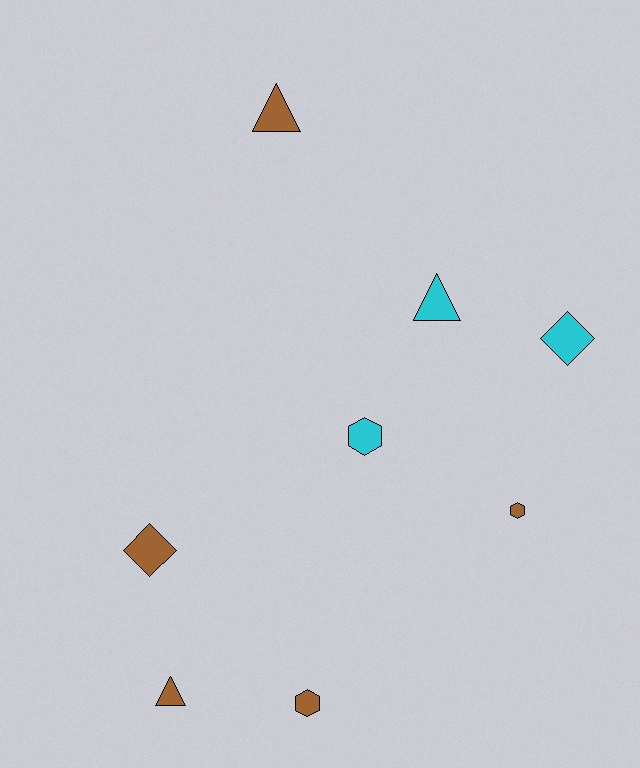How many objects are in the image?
There are 8 objects.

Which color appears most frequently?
Brown, with 5 objects.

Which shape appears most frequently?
Hexagon, with 3 objects.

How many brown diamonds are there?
There is 1 brown diamond.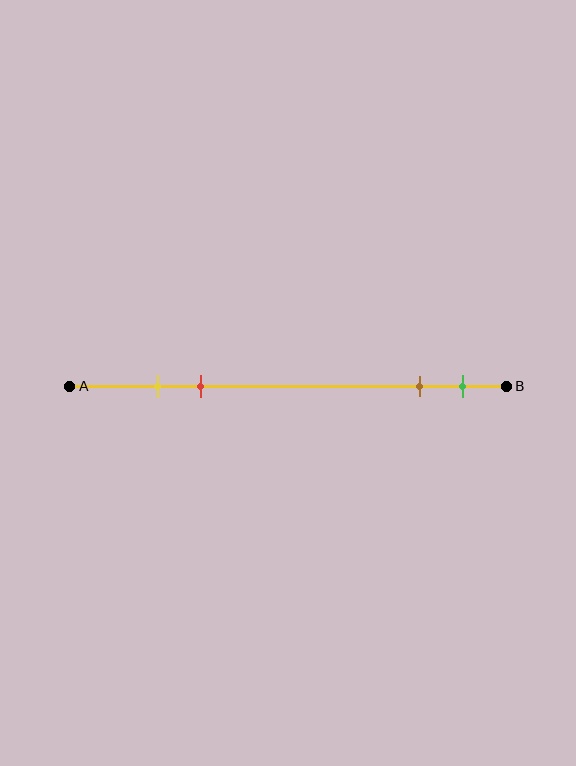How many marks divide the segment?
There are 4 marks dividing the segment.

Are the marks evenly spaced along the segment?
No, the marks are not evenly spaced.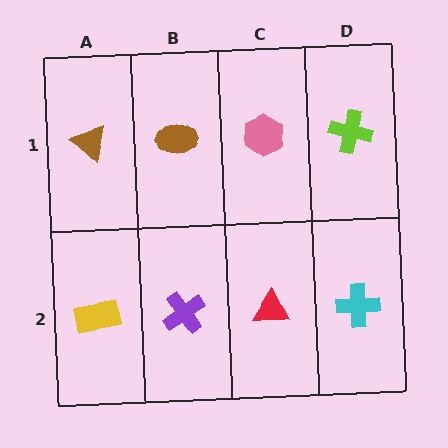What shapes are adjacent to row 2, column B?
A brown ellipse (row 1, column B), a yellow rectangle (row 2, column A), a red triangle (row 2, column C).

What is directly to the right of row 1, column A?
A brown ellipse.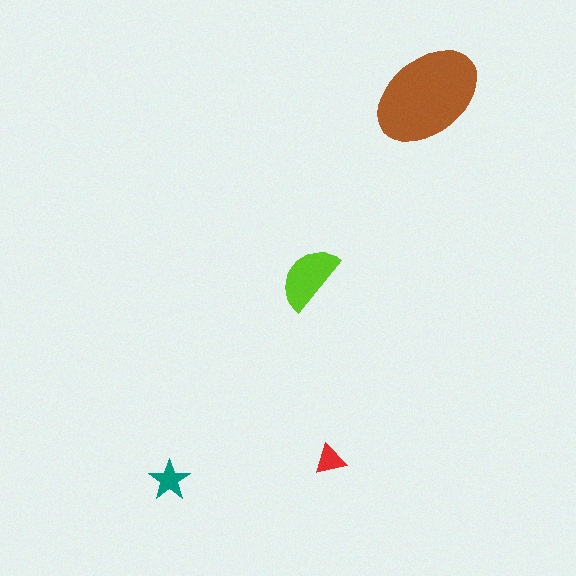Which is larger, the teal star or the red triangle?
The teal star.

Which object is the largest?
The brown ellipse.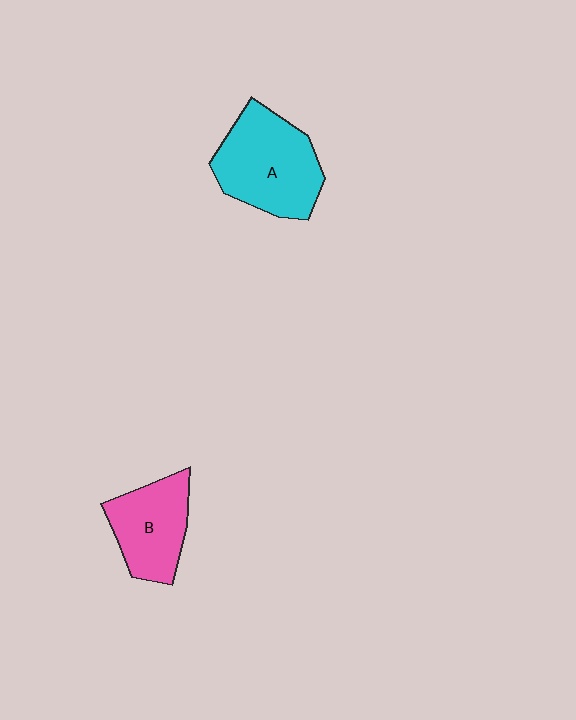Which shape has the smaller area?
Shape B (pink).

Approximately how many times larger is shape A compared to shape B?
Approximately 1.4 times.